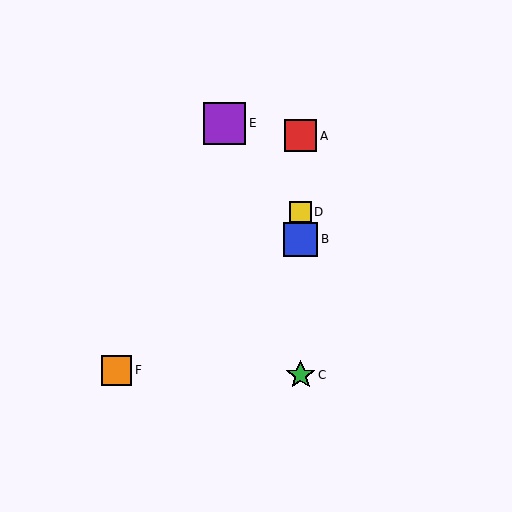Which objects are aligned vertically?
Objects A, B, C, D are aligned vertically.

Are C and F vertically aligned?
No, C is at x≈301 and F is at x≈116.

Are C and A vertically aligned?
Yes, both are at x≈301.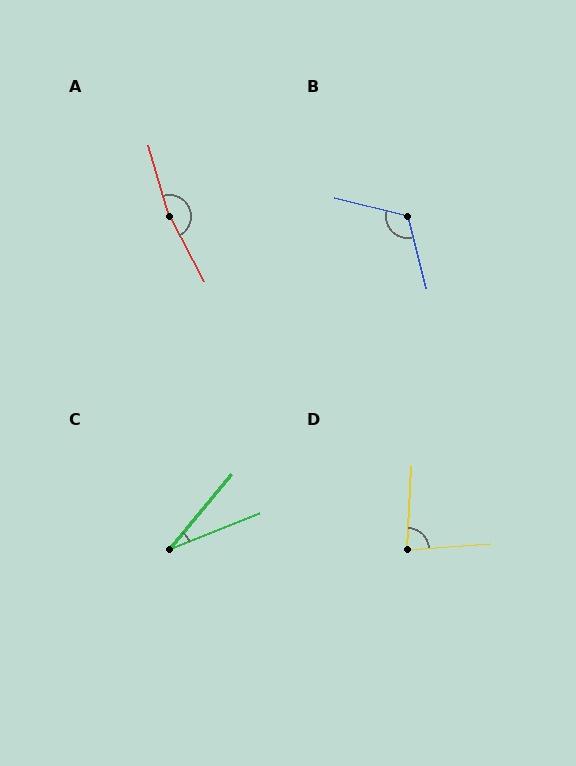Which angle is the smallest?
C, at approximately 29 degrees.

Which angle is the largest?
A, at approximately 168 degrees.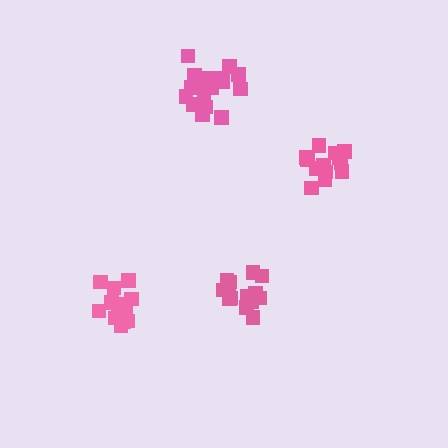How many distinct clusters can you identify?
There are 4 distinct clusters.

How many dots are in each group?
Group 1: 14 dots, Group 2: 13 dots, Group 3: 18 dots, Group 4: 13 dots (58 total).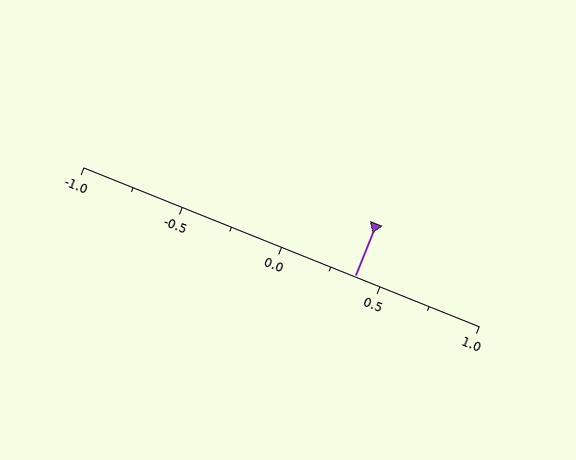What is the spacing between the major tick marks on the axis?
The major ticks are spaced 0.5 apart.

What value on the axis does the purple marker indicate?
The marker indicates approximately 0.38.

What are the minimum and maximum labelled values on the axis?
The axis runs from -1.0 to 1.0.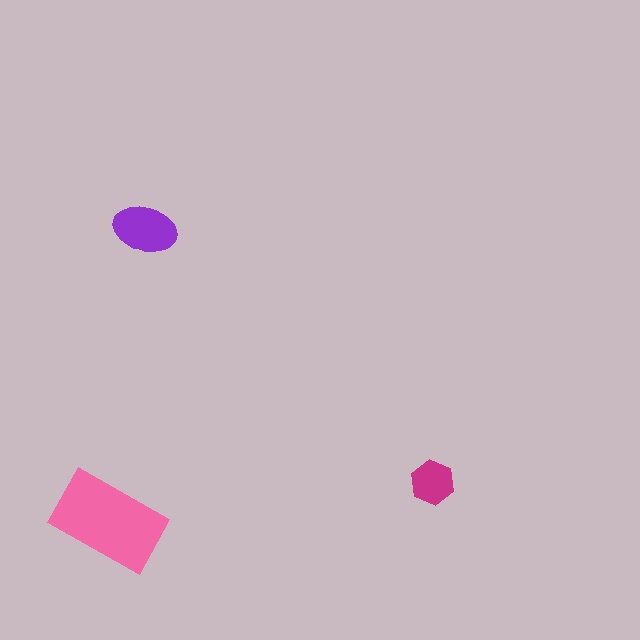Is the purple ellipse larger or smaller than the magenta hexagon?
Larger.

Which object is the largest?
The pink rectangle.